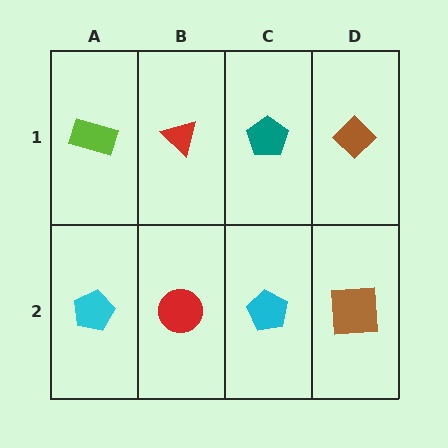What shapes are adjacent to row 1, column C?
A cyan pentagon (row 2, column C), a red triangle (row 1, column B), a brown diamond (row 1, column D).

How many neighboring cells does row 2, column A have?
2.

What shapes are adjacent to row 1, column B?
A red circle (row 2, column B), a lime rectangle (row 1, column A), a teal pentagon (row 1, column C).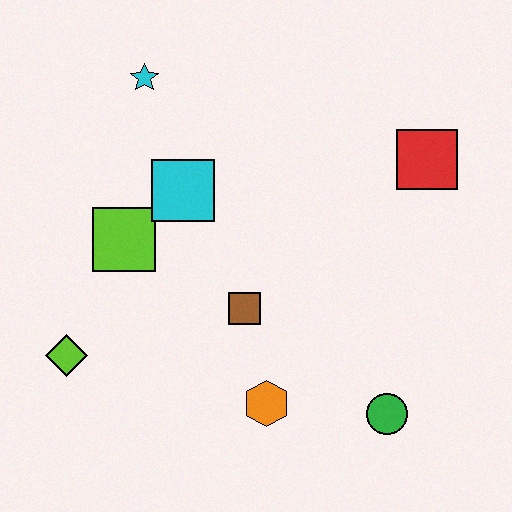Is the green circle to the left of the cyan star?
No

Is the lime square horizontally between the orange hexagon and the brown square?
No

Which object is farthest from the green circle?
The cyan star is farthest from the green circle.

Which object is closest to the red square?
The brown square is closest to the red square.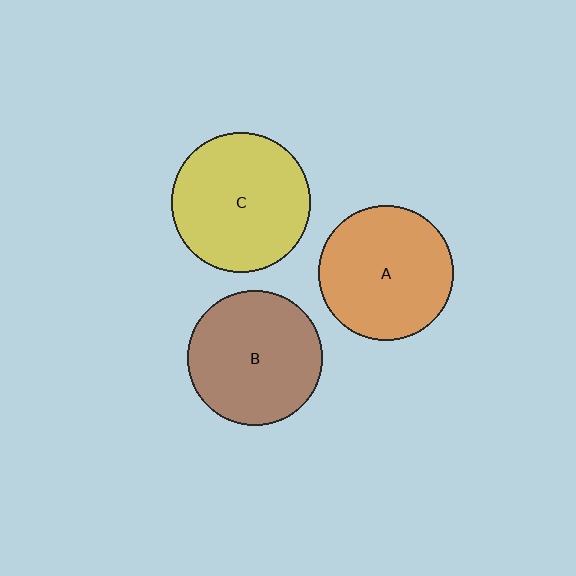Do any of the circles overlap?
No, none of the circles overlap.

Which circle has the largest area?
Circle C (yellow).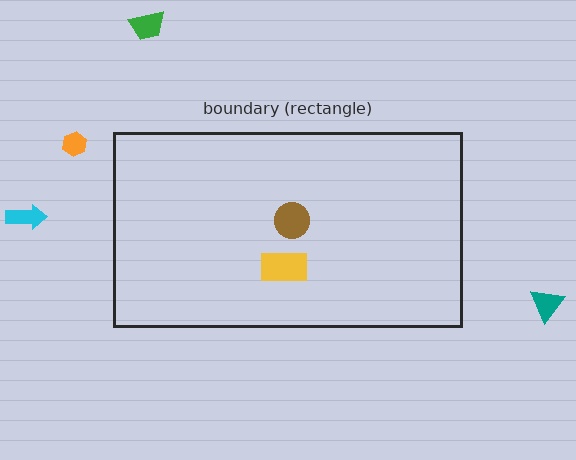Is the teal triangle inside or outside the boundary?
Outside.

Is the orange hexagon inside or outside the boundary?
Outside.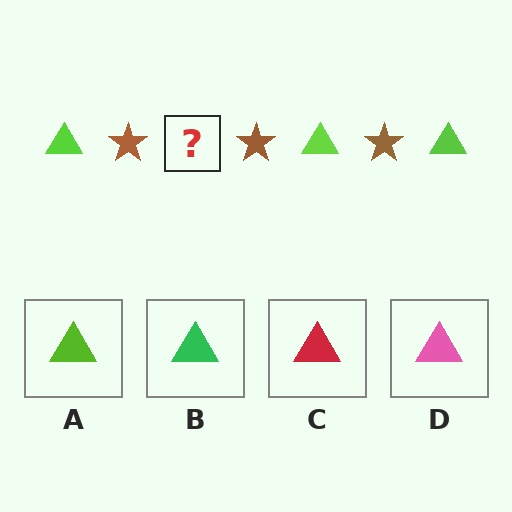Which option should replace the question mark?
Option A.